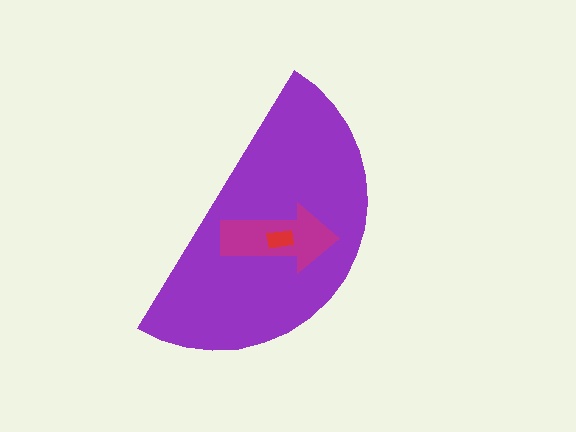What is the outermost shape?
The purple semicircle.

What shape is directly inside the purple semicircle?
The magenta arrow.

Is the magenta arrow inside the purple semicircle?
Yes.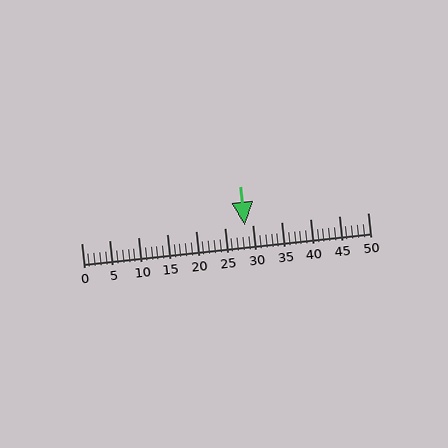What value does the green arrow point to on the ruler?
The green arrow points to approximately 28.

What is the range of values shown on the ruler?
The ruler shows values from 0 to 50.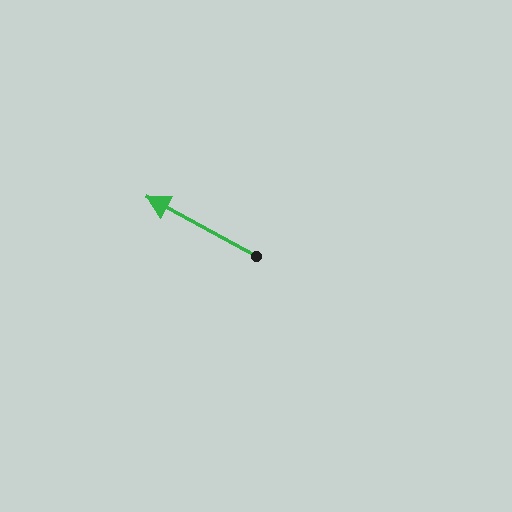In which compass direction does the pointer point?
Northwest.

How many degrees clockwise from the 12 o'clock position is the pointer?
Approximately 298 degrees.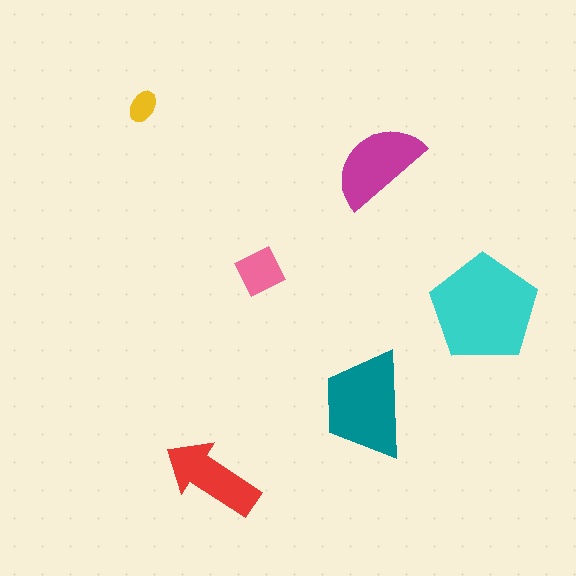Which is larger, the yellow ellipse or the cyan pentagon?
The cyan pentagon.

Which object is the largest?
The cyan pentagon.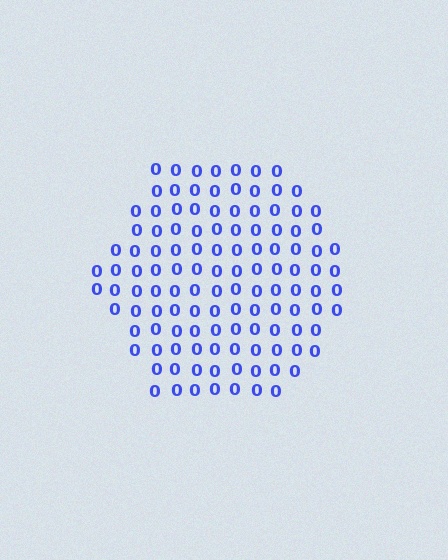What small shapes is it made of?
It is made of small digit 0's.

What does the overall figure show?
The overall figure shows a hexagon.